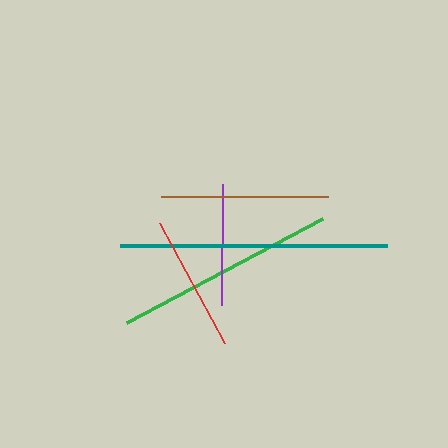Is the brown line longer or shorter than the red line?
The brown line is longer than the red line.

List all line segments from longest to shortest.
From longest to shortest: teal, green, brown, red, purple.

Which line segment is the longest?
The teal line is the longest at approximately 267 pixels.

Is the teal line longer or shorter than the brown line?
The teal line is longer than the brown line.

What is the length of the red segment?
The red segment is approximately 136 pixels long.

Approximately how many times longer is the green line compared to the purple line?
The green line is approximately 1.8 times the length of the purple line.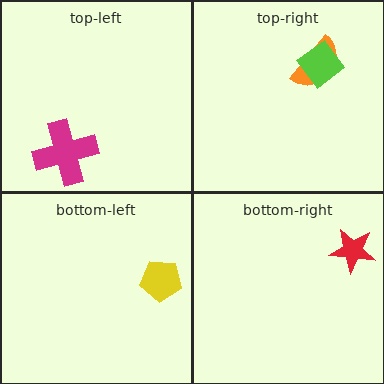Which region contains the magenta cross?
The top-left region.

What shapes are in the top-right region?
The orange semicircle, the lime diamond.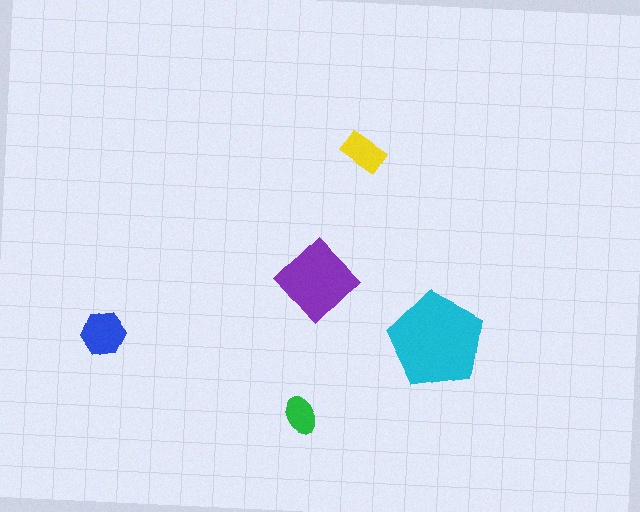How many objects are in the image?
There are 5 objects in the image.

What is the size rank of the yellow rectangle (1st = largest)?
4th.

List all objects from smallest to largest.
The green ellipse, the yellow rectangle, the blue hexagon, the purple diamond, the cyan pentagon.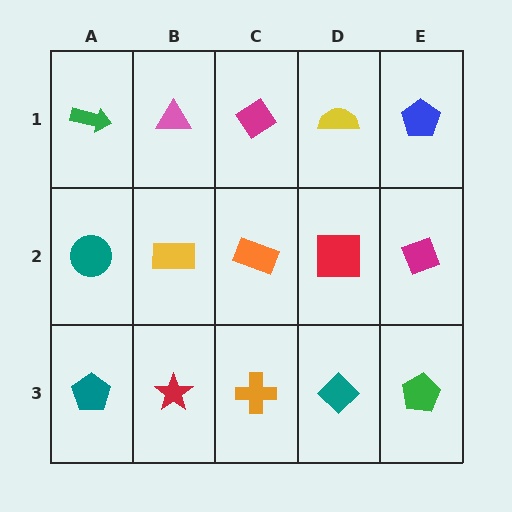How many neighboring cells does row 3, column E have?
2.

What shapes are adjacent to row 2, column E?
A blue pentagon (row 1, column E), a green pentagon (row 3, column E), a red square (row 2, column D).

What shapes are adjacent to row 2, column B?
A pink triangle (row 1, column B), a red star (row 3, column B), a teal circle (row 2, column A), an orange rectangle (row 2, column C).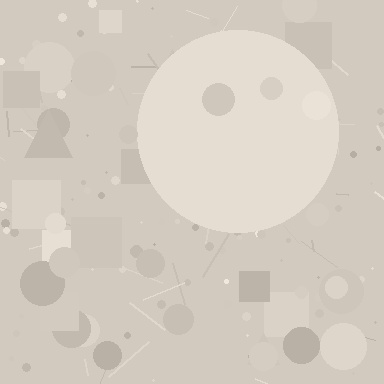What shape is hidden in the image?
A circle is hidden in the image.